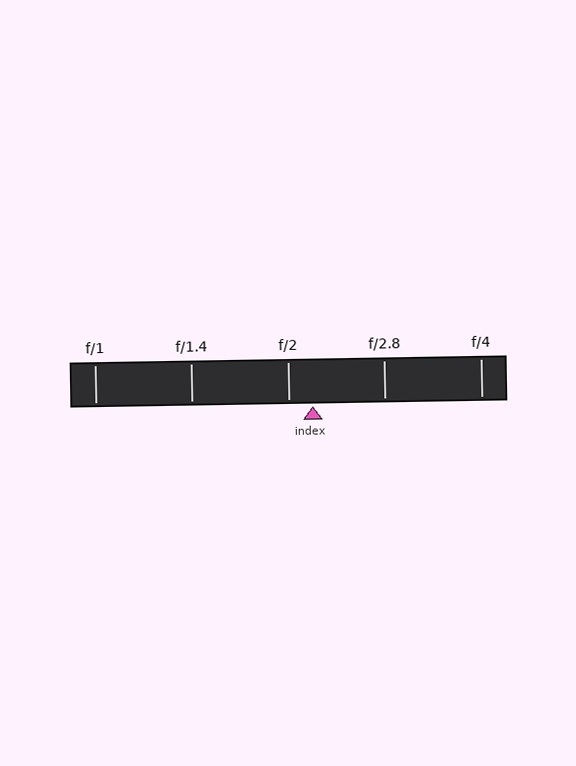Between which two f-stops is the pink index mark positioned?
The index mark is between f/2 and f/2.8.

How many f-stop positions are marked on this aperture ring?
There are 5 f-stop positions marked.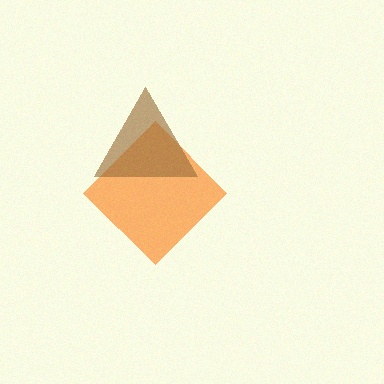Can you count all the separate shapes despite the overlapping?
Yes, there are 2 separate shapes.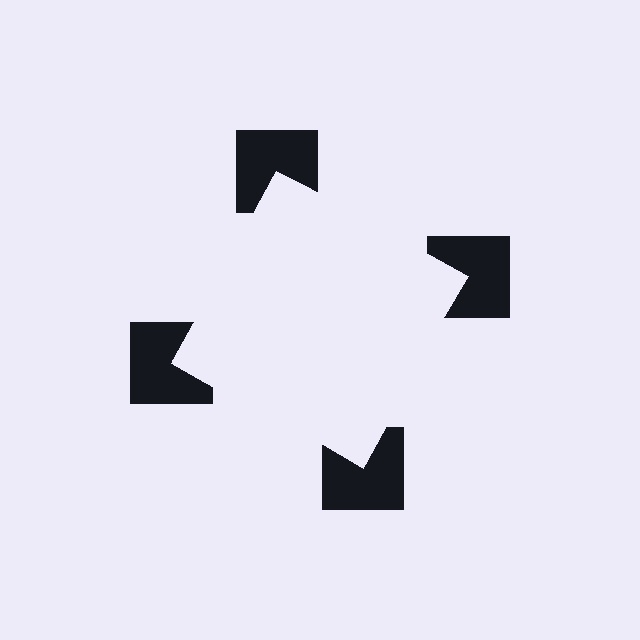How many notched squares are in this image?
There are 4 — one at each vertex of the illusory square.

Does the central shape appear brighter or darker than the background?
It typically appears slightly brighter than the background, even though no actual brightness change is drawn.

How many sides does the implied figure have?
4 sides.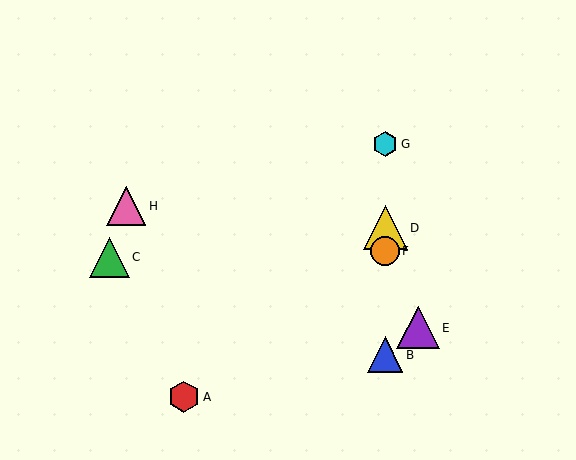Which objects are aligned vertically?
Objects B, D, F, G are aligned vertically.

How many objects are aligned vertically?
4 objects (B, D, F, G) are aligned vertically.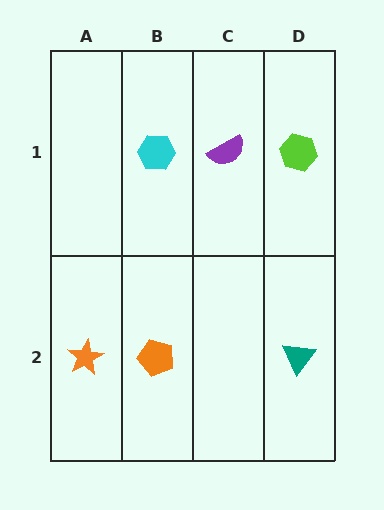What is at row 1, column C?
A purple semicircle.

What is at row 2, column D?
A teal triangle.